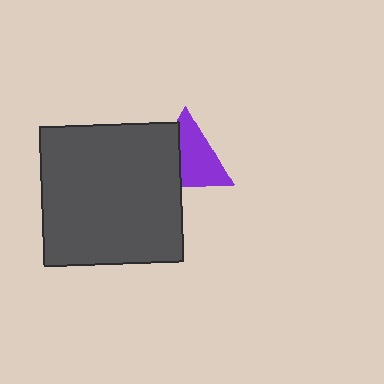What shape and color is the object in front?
The object in front is a dark gray square.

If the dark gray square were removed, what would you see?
You would see the complete purple triangle.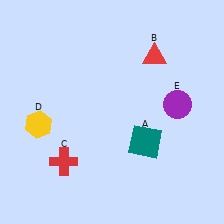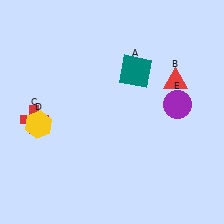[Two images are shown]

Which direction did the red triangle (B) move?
The red triangle (B) moved down.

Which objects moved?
The objects that moved are: the teal square (A), the red triangle (B), the red cross (C).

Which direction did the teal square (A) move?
The teal square (A) moved up.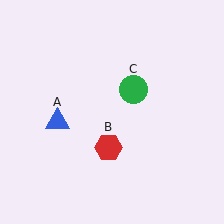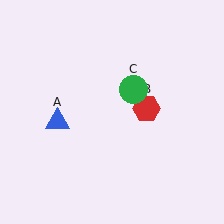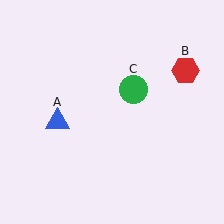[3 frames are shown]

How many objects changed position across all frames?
1 object changed position: red hexagon (object B).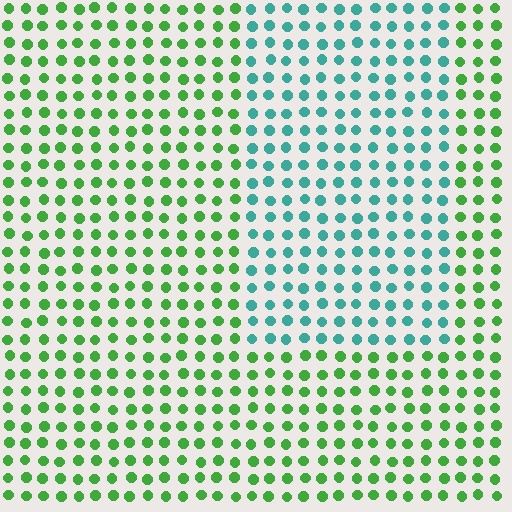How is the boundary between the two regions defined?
The boundary is defined purely by a slight shift in hue (about 55 degrees). Spacing, size, and orientation are identical on both sides.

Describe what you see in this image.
The image is filled with small green elements in a uniform arrangement. A rectangle-shaped region is visible where the elements are tinted to a slightly different hue, forming a subtle color boundary.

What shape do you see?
I see a rectangle.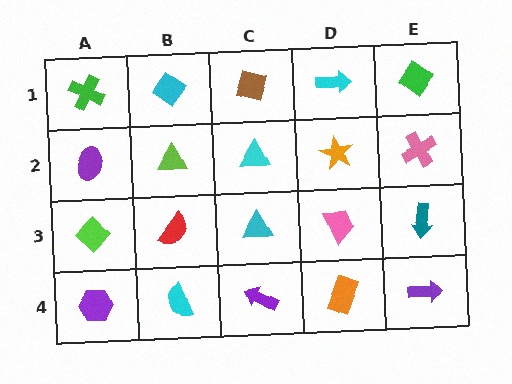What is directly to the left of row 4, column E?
An orange rectangle.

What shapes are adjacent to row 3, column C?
A cyan triangle (row 2, column C), a purple arrow (row 4, column C), a red semicircle (row 3, column B), a pink trapezoid (row 3, column D).